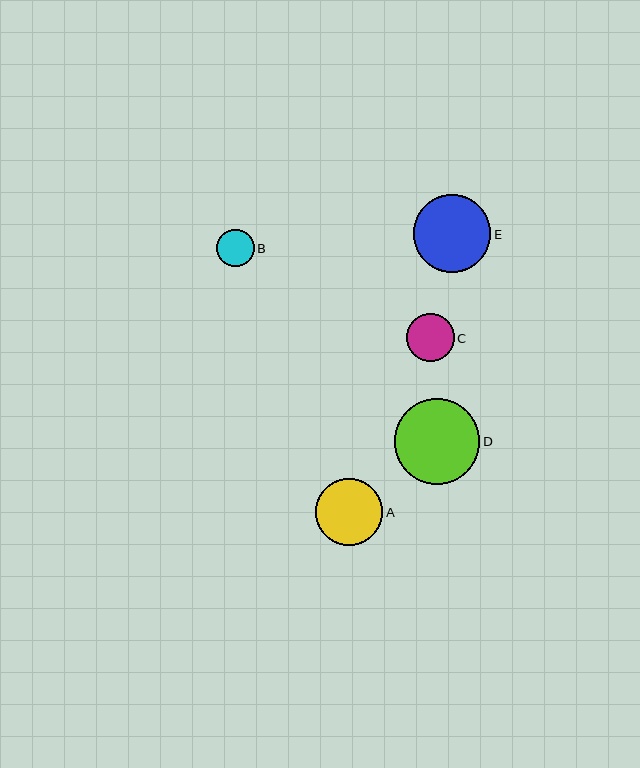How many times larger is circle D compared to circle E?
Circle D is approximately 1.1 times the size of circle E.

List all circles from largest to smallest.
From largest to smallest: D, E, A, C, B.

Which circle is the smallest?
Circle B is the smallest with a size of approximately 38 pixels.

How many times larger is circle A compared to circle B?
Circle A is approximately 1.8 times the size of circle B.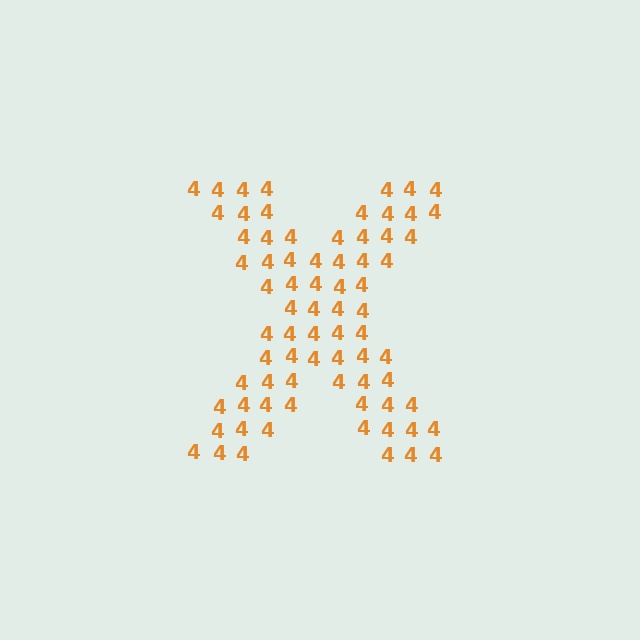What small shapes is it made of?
It is made of small digit 4's.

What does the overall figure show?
The overall figure shows the letter X.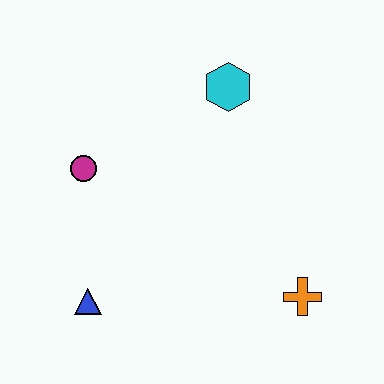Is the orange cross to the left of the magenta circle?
No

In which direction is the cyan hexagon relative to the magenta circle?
The cyan hexagon is to the right of the magenta circle.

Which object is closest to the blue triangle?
The magenta circle is closest to the blue triangle.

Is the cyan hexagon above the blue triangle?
Yes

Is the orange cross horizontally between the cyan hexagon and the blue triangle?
No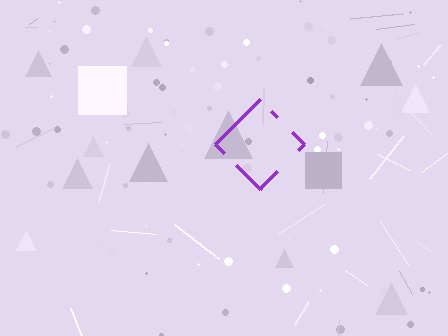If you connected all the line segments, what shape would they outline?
They would outline a diamond.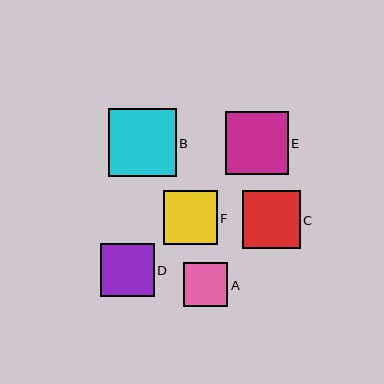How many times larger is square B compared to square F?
Square B is approximately 1.3 times the size of square F.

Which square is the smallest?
Square A is the smallest with a size of approximately 44 pixels.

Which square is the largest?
Square B is the largest with a size of approximately 68 pixels.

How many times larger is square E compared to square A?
Square E is approximately 1.4 times the size of square A.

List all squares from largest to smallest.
From largest to smallest: B, E, C, F, D, A.